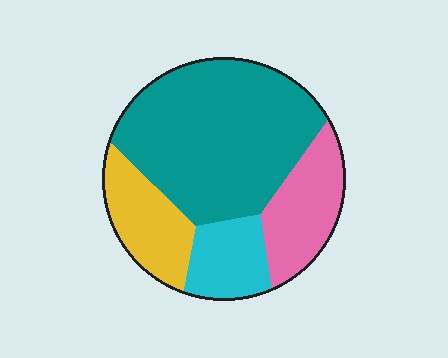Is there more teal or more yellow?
Teal.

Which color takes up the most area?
Teal, at roughly 55%.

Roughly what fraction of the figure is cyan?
Cyan takes up about one eighth (1/8) of the figure.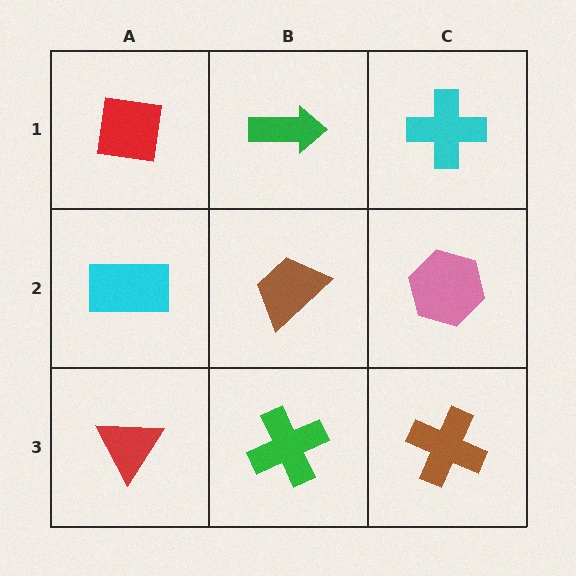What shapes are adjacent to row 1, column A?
A cyan rectangle (row 2, column A), a green arrow (row 1, column B).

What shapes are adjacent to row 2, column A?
A red square (row 1, column A), a red triangle (row 3, column A), a brown trapezoid (row 2, column B).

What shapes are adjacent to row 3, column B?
A brown trapezoid (row 2, column B), a red triangle (row 3, column A), a brown cross (row 3, column C).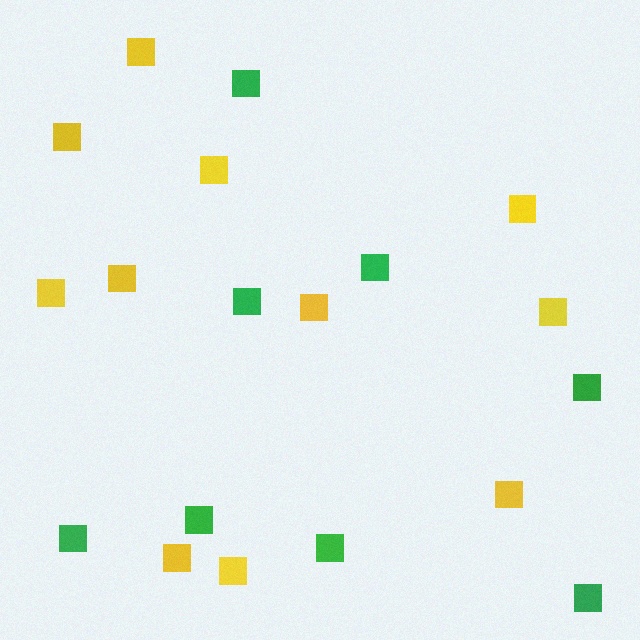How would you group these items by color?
There are 2 groups: one group of yellow squares (11) and one group of green squares (8).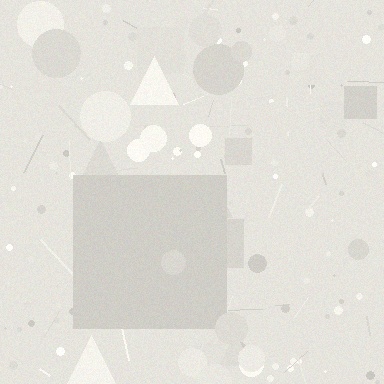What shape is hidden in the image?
A square is hidden in the image.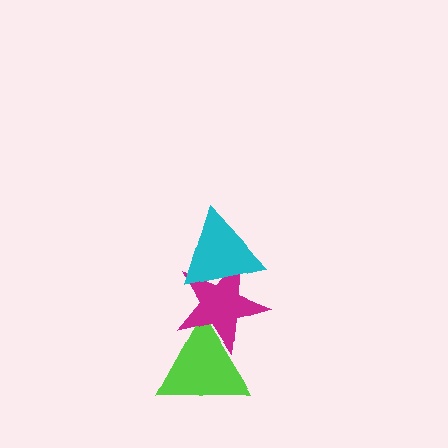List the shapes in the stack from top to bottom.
From top to bottom: the cyan triangle, the magenta star, the lime triangle.